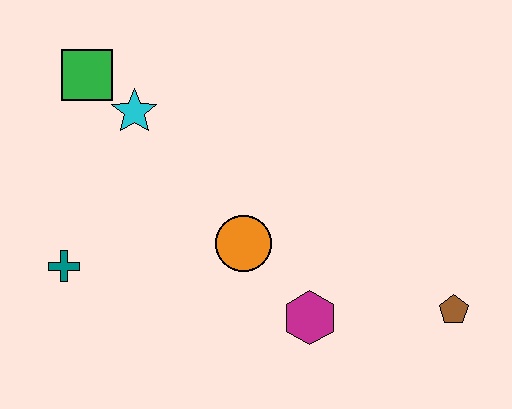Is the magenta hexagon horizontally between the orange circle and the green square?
No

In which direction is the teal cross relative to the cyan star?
The teal cross is below the cyan star.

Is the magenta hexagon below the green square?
Yes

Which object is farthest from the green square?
The brown pentagon is farthest from the green square.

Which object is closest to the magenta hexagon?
The orange circle is closest to the magenta hexagon.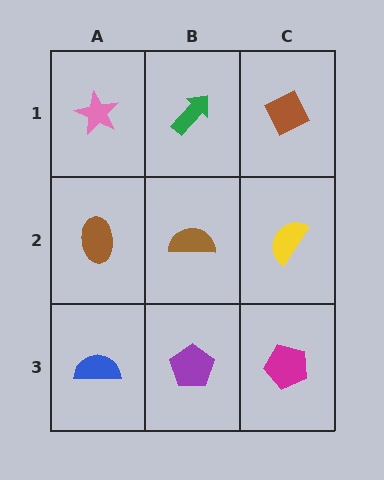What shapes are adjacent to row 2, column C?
A brown diamond (row 1, column C), a magenta pentagon (row 3, column C), a brown semicircle (row 2, column B).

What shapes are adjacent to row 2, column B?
A green arrow (row 1, column B), a purple pentagon (row 3, column B), a brown ellipse (row 2, column A), a yellow semicircle (row 2, column C).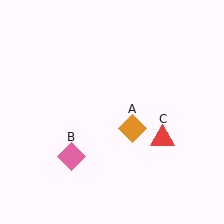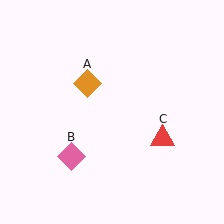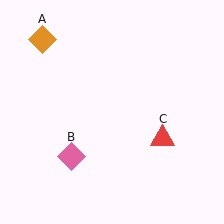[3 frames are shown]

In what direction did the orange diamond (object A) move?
The orange diamond (object A) moved up and to the left.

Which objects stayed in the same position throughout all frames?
Pink diamond (object B) and red triangle (object C) remained stationary.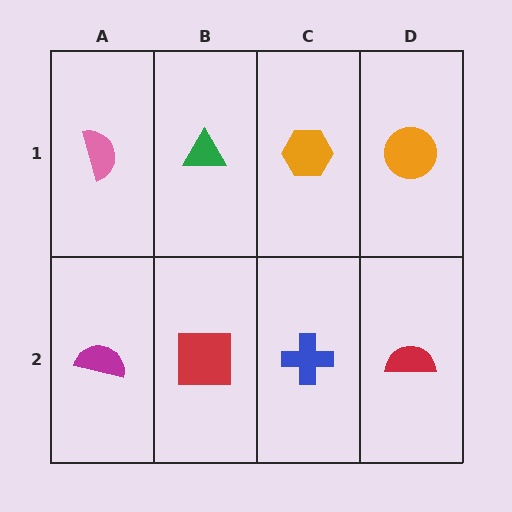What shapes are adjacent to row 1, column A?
A magenta semicircle (row 2, column A), a green triangle (row 1, column B).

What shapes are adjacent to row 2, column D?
An orange circle (row 1, column D), a blue cross (row 2, column C).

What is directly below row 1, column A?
A magenta semicircle.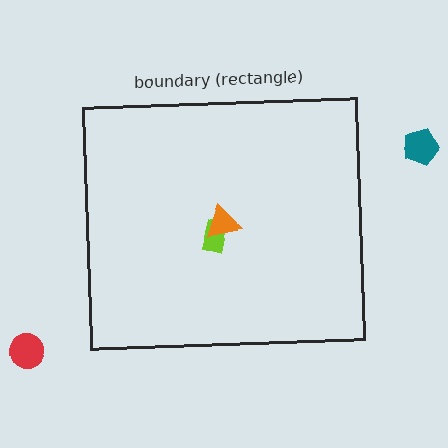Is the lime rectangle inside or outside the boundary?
Inside.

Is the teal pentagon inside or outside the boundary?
Outside.